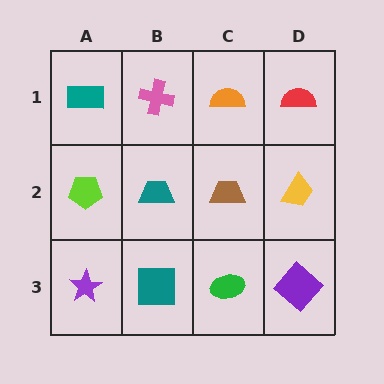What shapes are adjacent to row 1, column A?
A lime pentagon (row 2, column A), a pink cross (row 1, column B).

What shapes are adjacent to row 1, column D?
A yellow trapezoid (row 2, column D), an orange semicircle (row 1, column C).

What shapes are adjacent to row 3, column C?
A brown trapezoid (row 2, column C), a teal square (row 3, column B), a purple diamond (row 3, column D).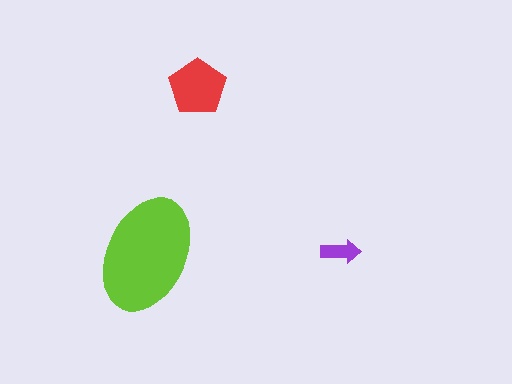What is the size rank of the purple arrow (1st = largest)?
3rd.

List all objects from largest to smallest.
The lime ellipse, the red pentagon, the purple arrow.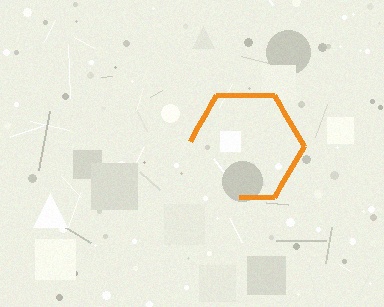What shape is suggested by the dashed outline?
The dashed outline suggests a hexagon.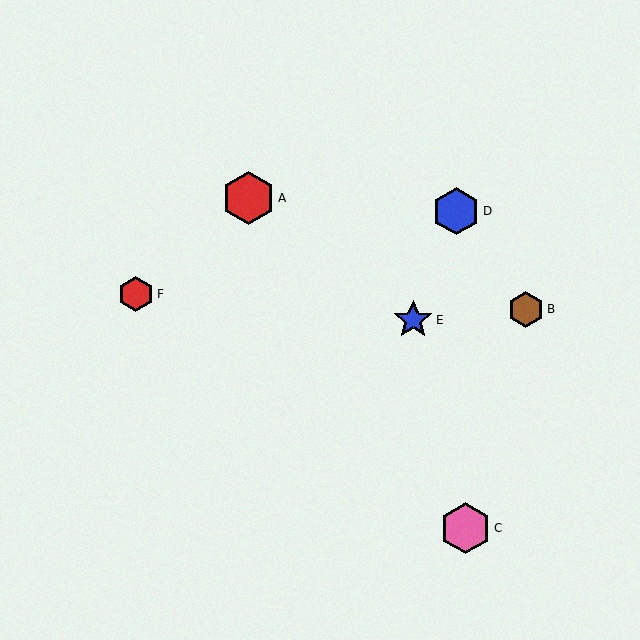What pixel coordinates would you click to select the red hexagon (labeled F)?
Click at (136, 294) to select the red hexagon F.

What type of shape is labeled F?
Shape F is a red hexagon.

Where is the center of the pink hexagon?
The center of the pink hexagon is at (466, 528).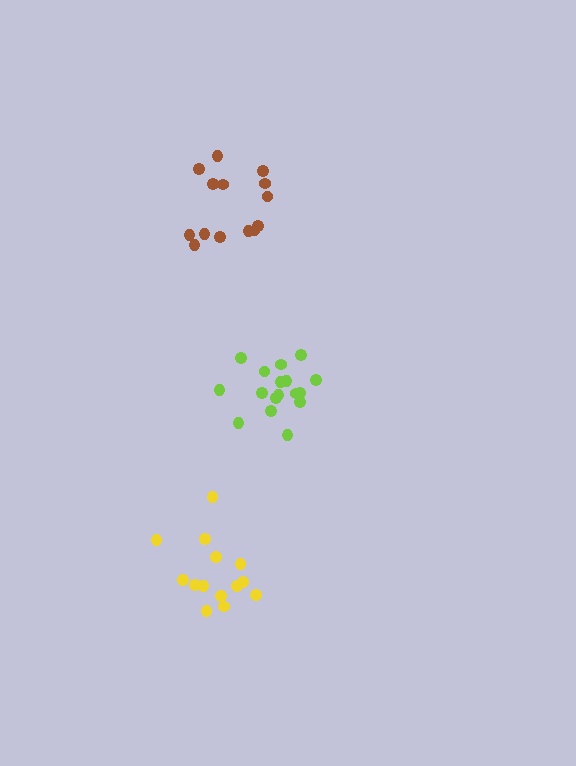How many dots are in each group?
Group 1: 17 dots, Group 2: 14 dots, Group 3: 14 dots (45 total).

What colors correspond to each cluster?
The clusters are colored: lime, yellow, brown.